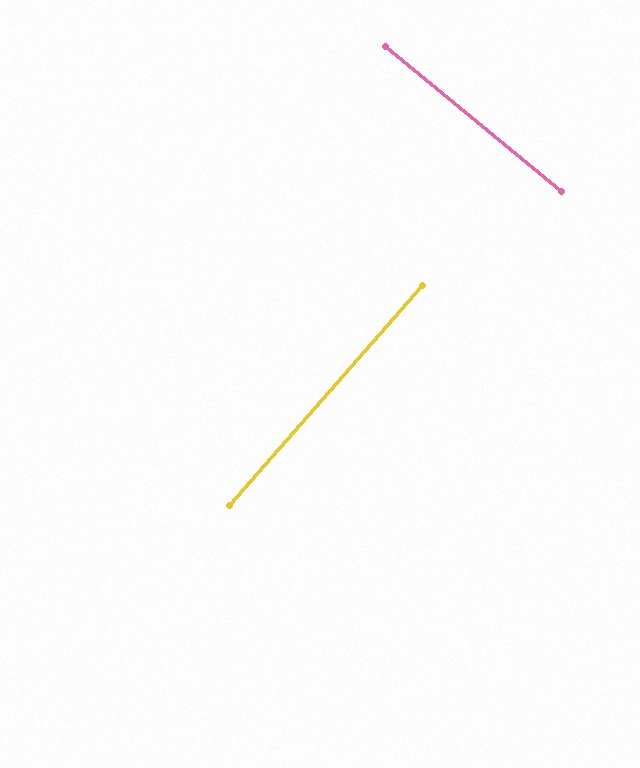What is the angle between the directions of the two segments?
Approximately 88 degrees.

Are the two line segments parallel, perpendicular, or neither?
Perpendicular — they meet at approximately 88°.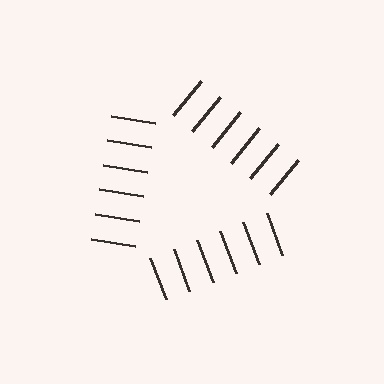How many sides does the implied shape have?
3 sides — the line-ends trace a triangle.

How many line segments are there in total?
18 — 6 along each of the 3 edges.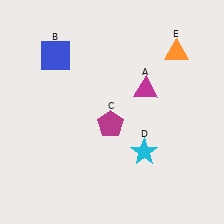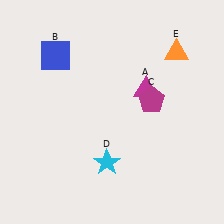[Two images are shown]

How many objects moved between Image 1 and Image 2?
2 objects moved between the two images.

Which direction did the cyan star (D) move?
The cyan star (D) moved left.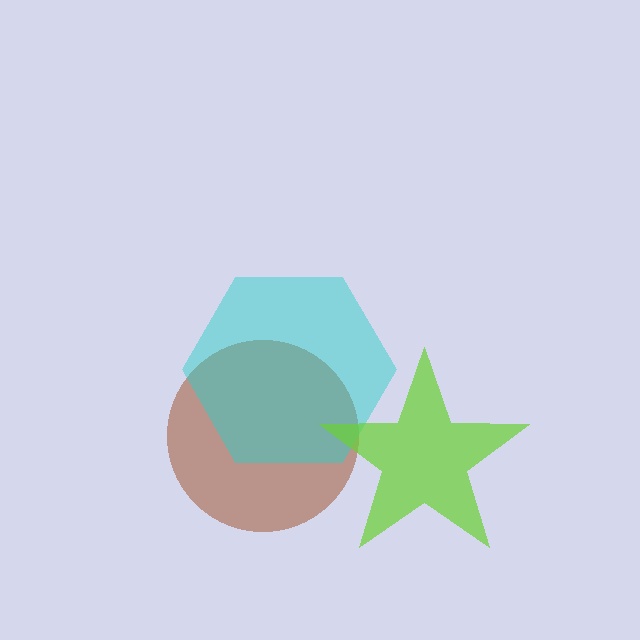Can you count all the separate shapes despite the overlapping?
Yes, there are 3 separate shapes.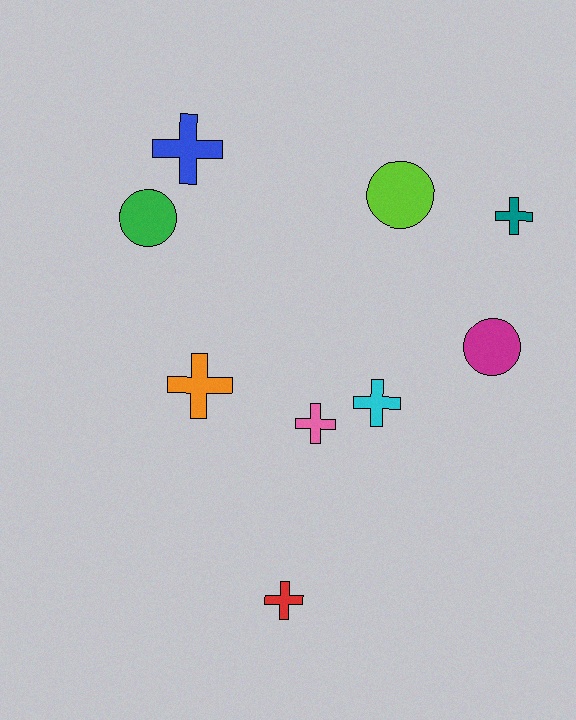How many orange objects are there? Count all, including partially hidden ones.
There is 1 orange object.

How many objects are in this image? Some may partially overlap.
There are 9 objects.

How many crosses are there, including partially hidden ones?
There are 6 crosses.